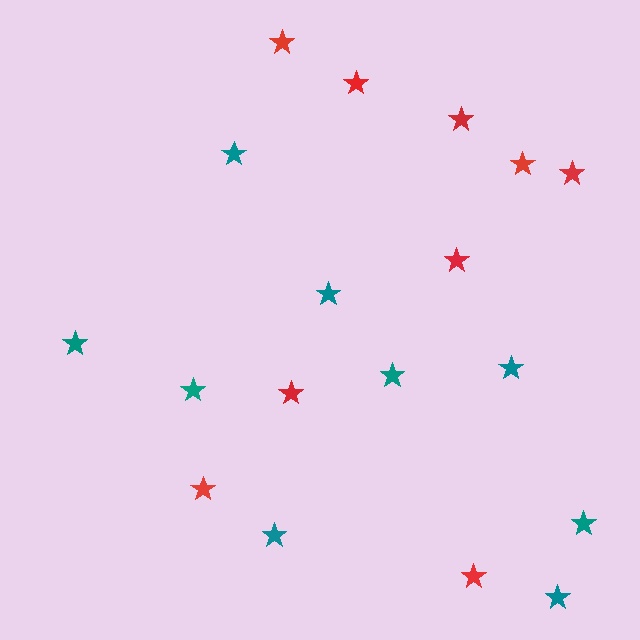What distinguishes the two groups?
There are 2 groups: one group of red stars (9) and one group of teal stars (9).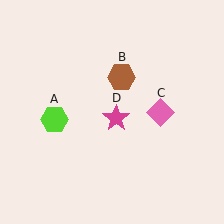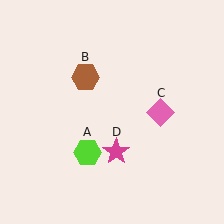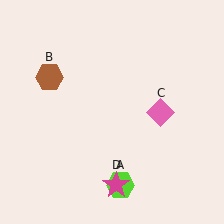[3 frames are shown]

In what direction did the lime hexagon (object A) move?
The lime hexagon (object A) moved down and to the right.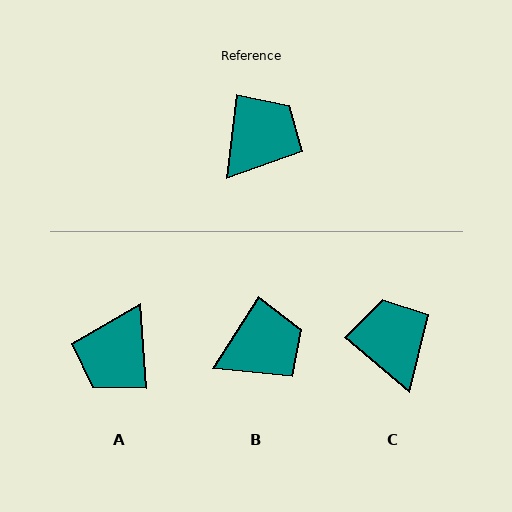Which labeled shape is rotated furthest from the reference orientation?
A, about 170 degrees away.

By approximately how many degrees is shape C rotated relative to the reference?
Approximately 57 degrees counter-clockwise.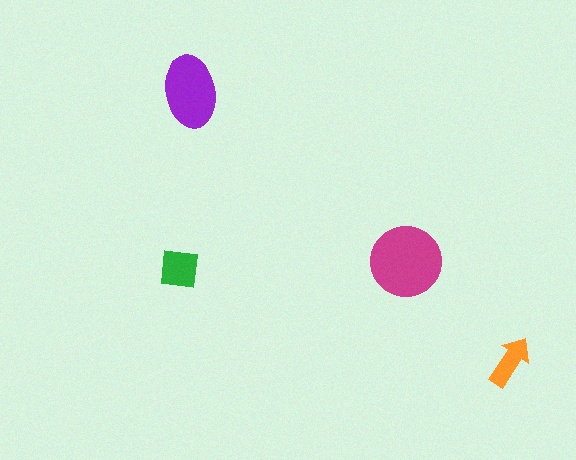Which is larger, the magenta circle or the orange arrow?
The magenta circle.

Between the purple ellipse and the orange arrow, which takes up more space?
The purple ellipse.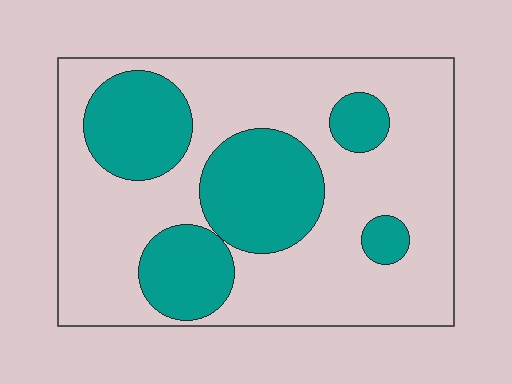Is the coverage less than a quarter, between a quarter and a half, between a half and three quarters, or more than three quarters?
Between a quarter and a half.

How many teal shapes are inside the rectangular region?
5.